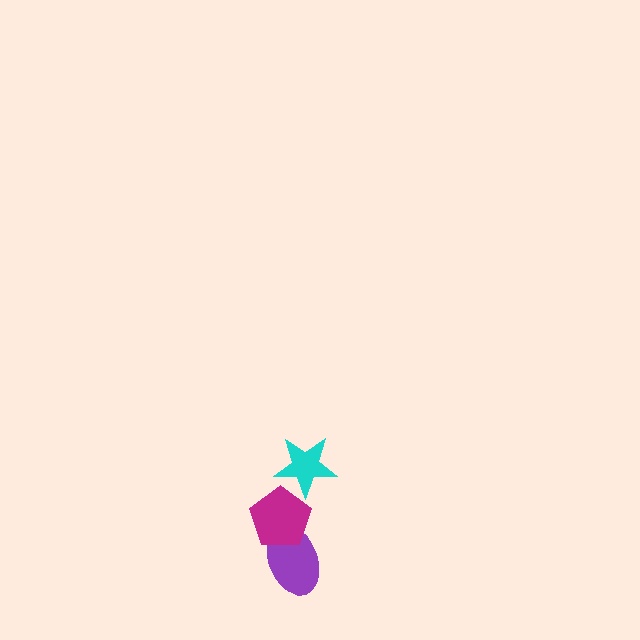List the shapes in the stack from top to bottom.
From top to bottom: the cyan star, the magenta pentagon, the purple ellipse.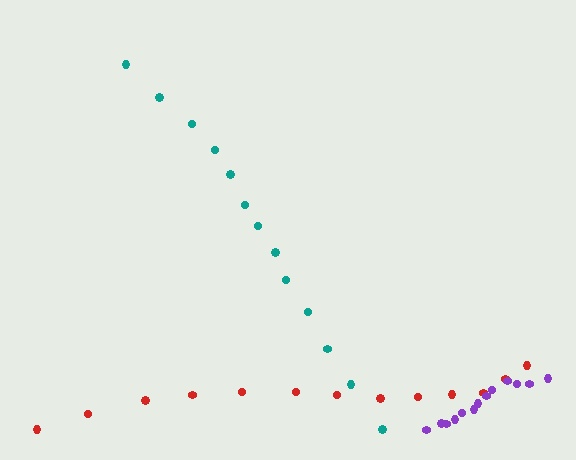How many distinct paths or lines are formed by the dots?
There are 3 distinct paths.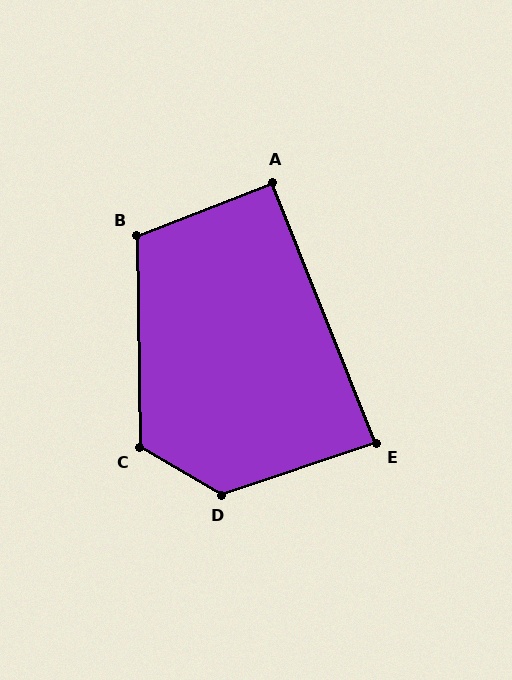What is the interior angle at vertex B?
Approximately 111 degrees (obtuse).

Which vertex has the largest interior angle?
D, at approximately 132 degrees.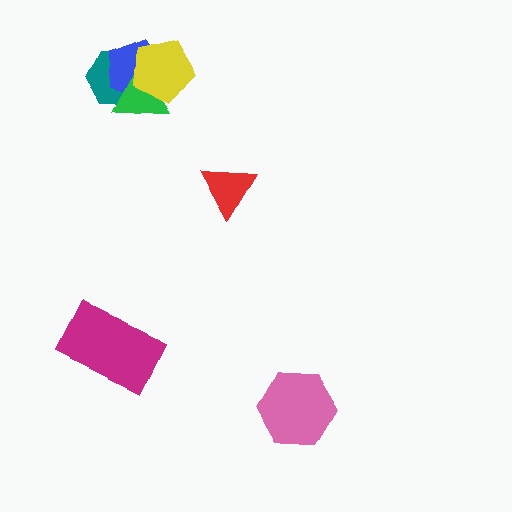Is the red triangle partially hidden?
No, no other shape covers it.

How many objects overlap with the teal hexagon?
3 objects overlap with the teal hexagon.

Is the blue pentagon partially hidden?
Yes, it is partially covered by another shape.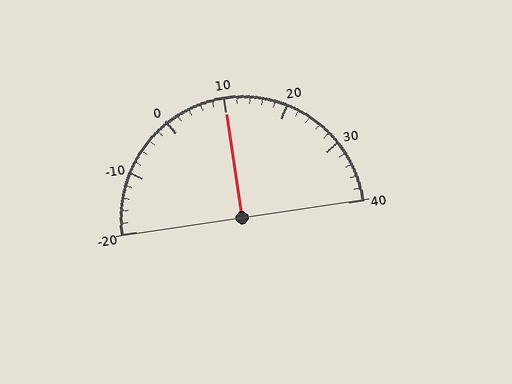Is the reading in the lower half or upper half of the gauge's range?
The reading is in the upper half of the range (-20 to 40).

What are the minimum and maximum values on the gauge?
The gauge ranges from -20 to 40.